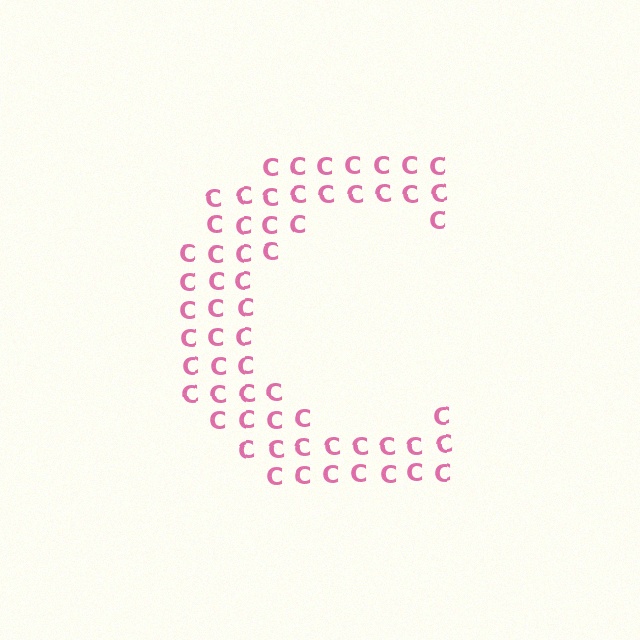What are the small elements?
The small elements are letter C's.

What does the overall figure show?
The overall figure shows the letter C.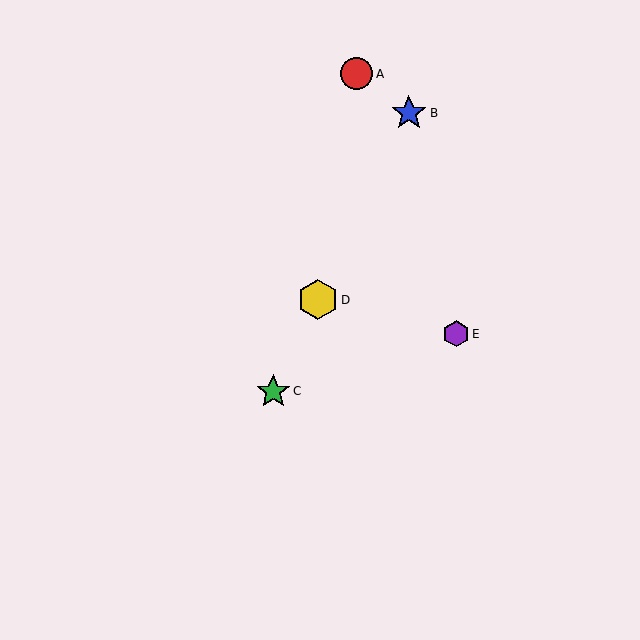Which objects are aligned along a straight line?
Objects B, C, D are aligned along a straight line.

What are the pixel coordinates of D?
Object D is at (318, 300).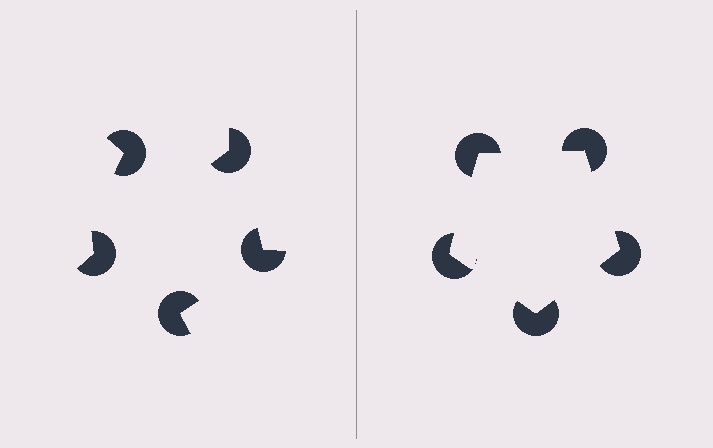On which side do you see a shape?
An illusory pentagon appears on the right side. On the left side the wedge cuts are rotated, so no coherent shape forms.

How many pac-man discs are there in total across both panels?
10 — 5 on each side.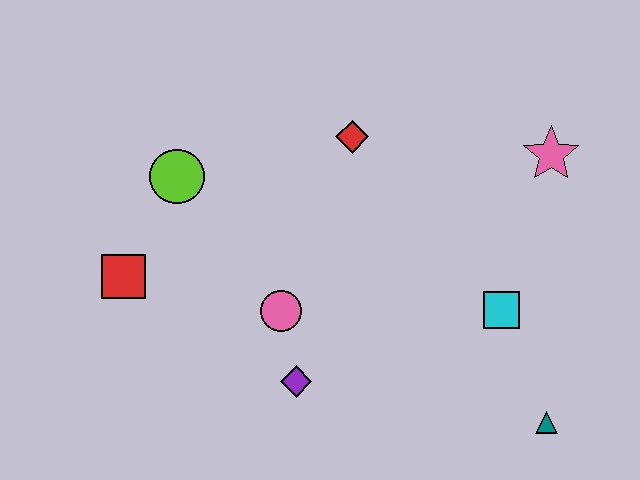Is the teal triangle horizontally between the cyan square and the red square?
No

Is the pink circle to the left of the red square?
No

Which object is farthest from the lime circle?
The teal triangle is farthest from the lime circle.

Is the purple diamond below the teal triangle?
No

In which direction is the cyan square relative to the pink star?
The cyan square is below the pink star.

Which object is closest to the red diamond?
The lime circle is closest to the red diamond.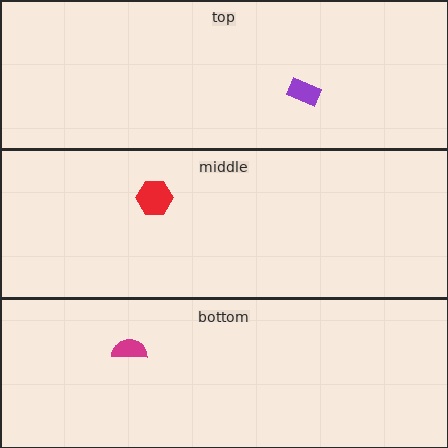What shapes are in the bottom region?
The magenta semicircle.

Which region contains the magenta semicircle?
The bottom region.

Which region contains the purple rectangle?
The top region.